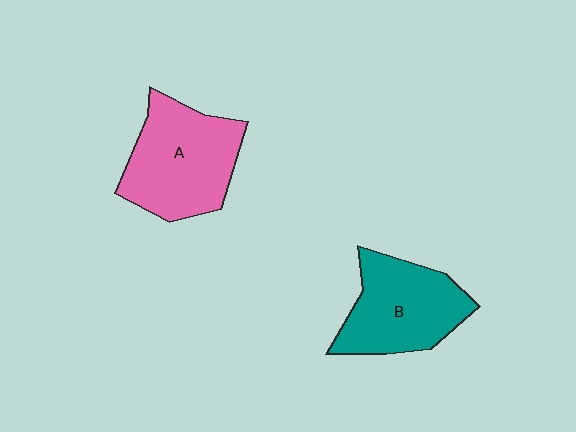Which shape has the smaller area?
Shape B (teal).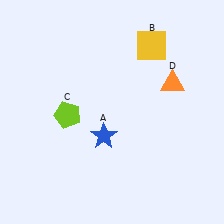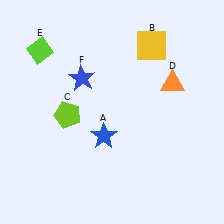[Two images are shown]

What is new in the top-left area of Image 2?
A lime diamond (E) was added in the top-left area of Image 2.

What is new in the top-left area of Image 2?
A blue star (F) was added in the top-left area of Image 2.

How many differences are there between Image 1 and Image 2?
There are 2 differences between the two images.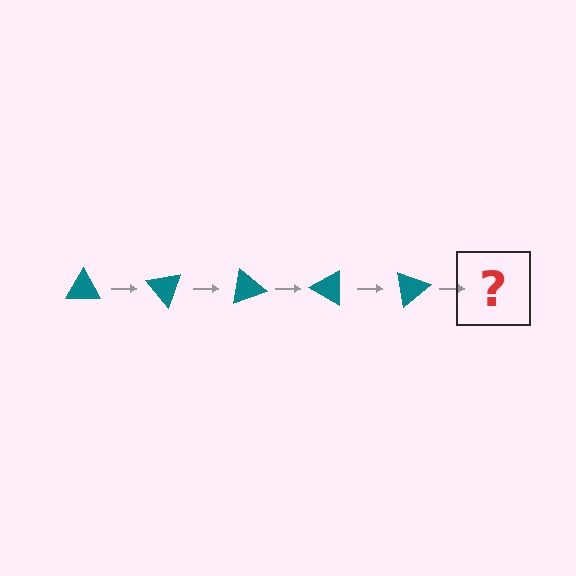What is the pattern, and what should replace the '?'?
The pattern is that the triangle rotates 50 degrees each step. The '?' should be a teal triangle rotated 250 degrees.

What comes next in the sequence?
The next element should be a teal triangle rotated 250 degrees.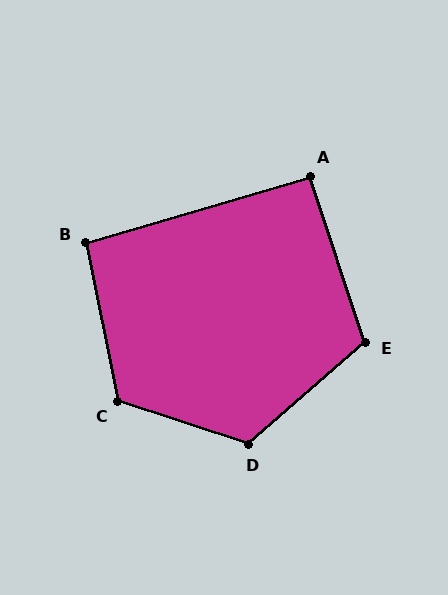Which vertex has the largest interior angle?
D, at approximately 121 degrees.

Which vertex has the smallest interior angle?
A, at approximately 92 degrees.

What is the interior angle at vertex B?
Approximately 95 degrees (obtuse).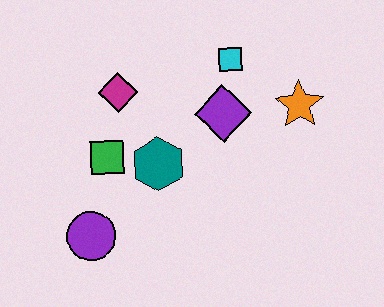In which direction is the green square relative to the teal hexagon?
The green square is to the left of the teal hexagon.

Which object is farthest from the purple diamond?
The purple circle is farthest from the purple diamond.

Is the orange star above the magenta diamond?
No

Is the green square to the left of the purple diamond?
Yes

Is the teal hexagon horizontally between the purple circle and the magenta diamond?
No